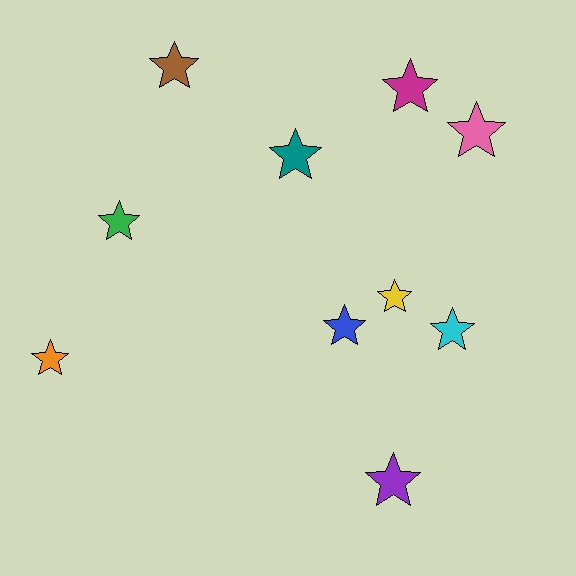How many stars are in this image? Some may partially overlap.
There are 10 stars.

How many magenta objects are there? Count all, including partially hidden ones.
There is 1 magenta object.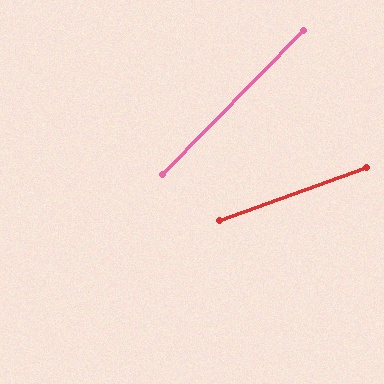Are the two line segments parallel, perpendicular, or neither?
Neither parallel nor perpendicular — they differ by about 26°.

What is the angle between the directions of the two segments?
Approximately 26 degrees.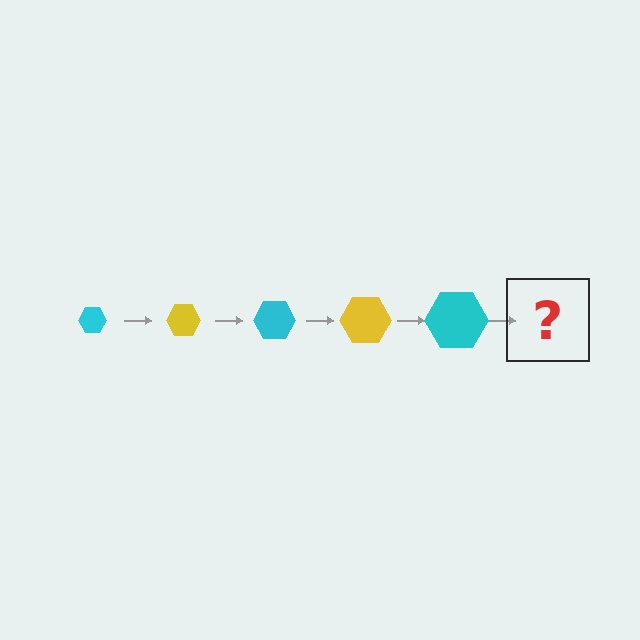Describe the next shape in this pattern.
It should be a yellow hexagon, larger than the previous one.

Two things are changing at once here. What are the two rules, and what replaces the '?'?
The two rules are that the hexagon grows larger each step and the color cycles through cyan and yellow. The '?' should be a yellow hexagon, larger than the previous one.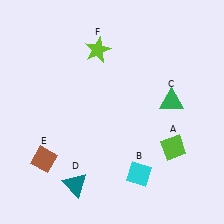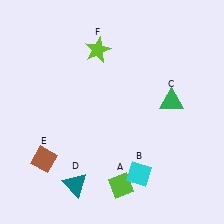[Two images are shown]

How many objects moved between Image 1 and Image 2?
1 object moved between the two images.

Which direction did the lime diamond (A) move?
The lime diamond (A) moved left.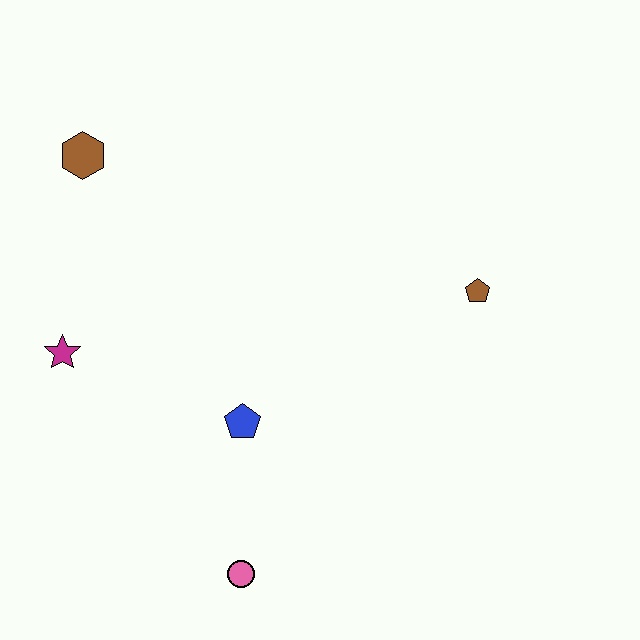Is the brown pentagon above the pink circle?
Yes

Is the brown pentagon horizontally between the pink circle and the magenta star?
No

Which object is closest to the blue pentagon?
The pink circle is closest to the blue pentagon.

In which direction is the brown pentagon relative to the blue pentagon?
The brown pentagon is to the right of the blue pentagon.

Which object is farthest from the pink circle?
The brown hexagon is farthest from the pink circle.